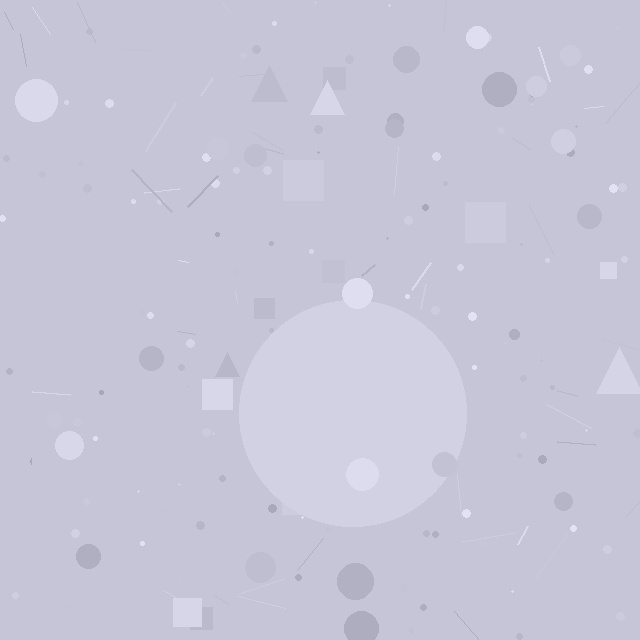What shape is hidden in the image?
A circle is hidden in the image.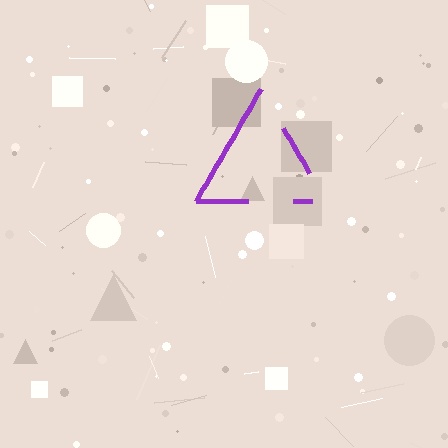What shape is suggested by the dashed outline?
The dashed outline suggests a triangle.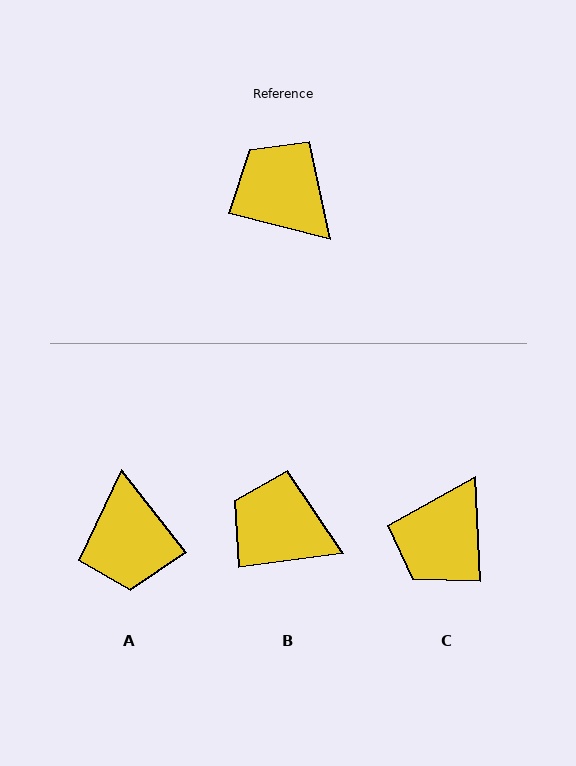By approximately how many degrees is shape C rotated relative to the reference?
Approximately 107 degrees counter-clockwise.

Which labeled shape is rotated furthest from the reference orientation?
A, about 142 degrees away.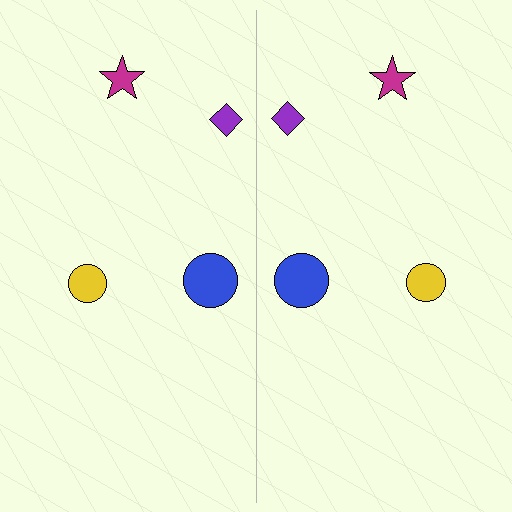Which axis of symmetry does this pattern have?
The pattern has a vertical axis of symmetry running through the center of the image.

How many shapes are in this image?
There are 8 shapes in this image.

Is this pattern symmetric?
Yes, this pattern has bilateral (reflection) symmetry.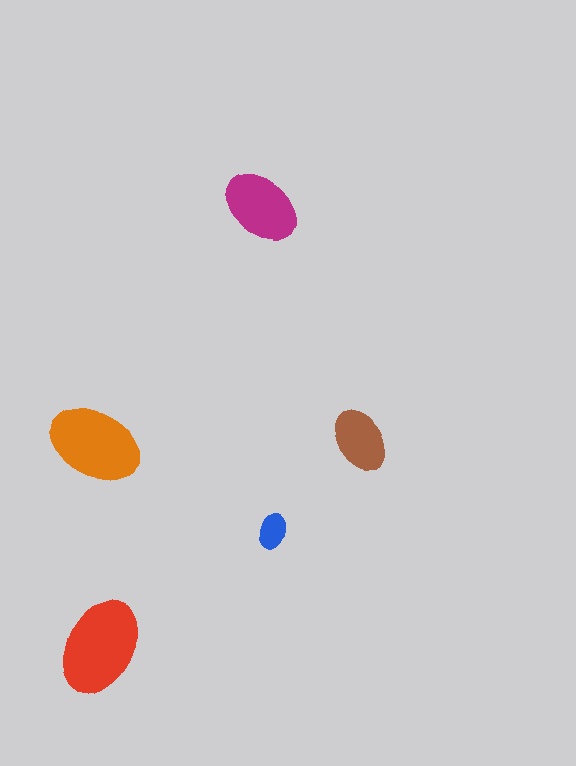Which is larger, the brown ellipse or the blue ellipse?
The brown one.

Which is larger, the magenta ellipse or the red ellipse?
The red one.